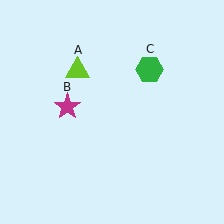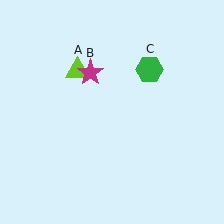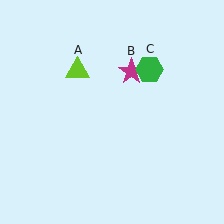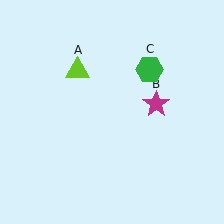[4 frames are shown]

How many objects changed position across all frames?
1 object changed position: magenta star (object B).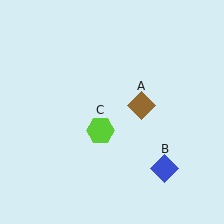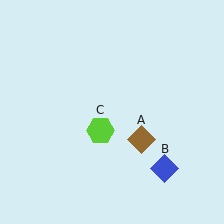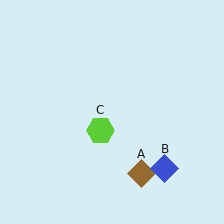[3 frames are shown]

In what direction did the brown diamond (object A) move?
The brown diamond (object A) moved down.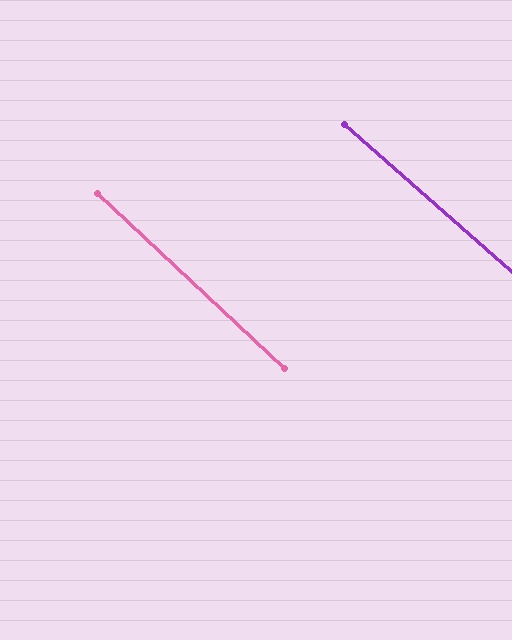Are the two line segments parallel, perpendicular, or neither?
Parallel — their directions differ by only 1.8°.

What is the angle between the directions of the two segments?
Approximately 2 degrees.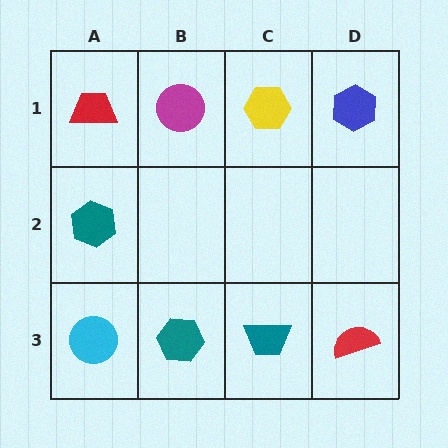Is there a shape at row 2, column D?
No, that cell is empty.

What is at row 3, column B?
A teal hexagon.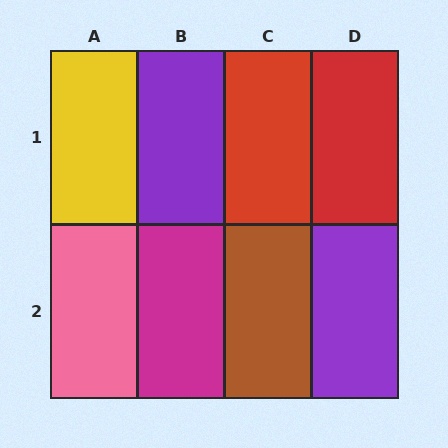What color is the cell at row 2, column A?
Pink.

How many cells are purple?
2 cells are purple.